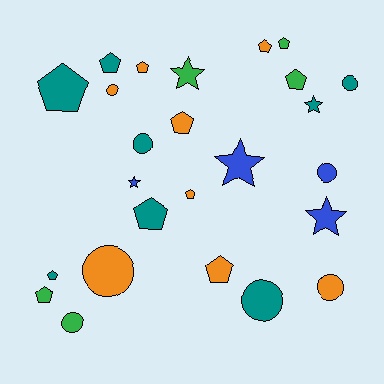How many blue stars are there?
There are 3 blue stars.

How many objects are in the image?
There are 25 objects.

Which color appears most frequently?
Orange, with 8 objects.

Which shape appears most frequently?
Pentagon, with 12 objects.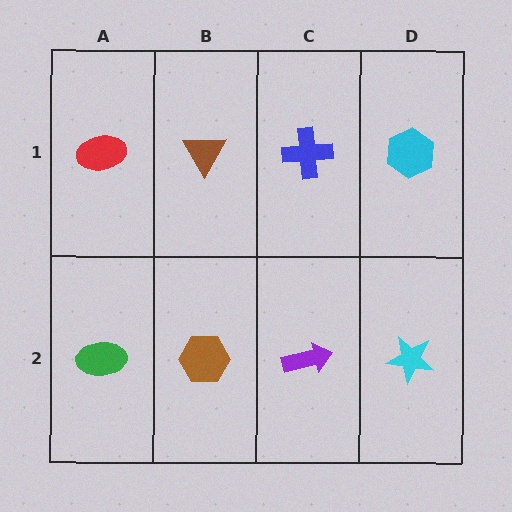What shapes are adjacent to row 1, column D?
A cyan star (row 2, column D), a blue cross (row 1, column C).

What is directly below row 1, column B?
A brown hexagon.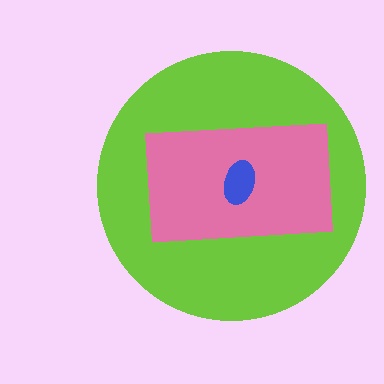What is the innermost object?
The blue ellipse.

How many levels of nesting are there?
3.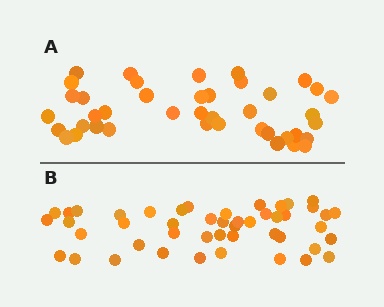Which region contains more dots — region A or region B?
Region B (the bottom region) has more dots.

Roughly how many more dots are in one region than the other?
Region B has about 6 more dots than region A.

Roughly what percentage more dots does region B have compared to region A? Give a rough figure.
About 15% more.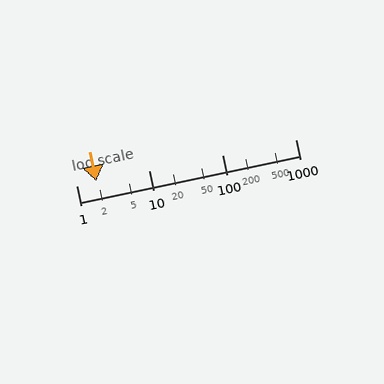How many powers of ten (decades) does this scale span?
The scale spans 3 decades, from 1 to 1000.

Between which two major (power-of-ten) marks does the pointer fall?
The pointer is between 1 and 10.